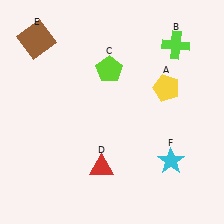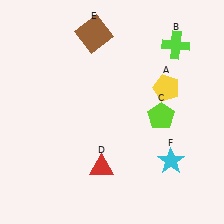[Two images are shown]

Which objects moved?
The objects that moved are: the lime pentagon (C), the brown square (E).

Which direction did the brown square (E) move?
The brown square (E) moved right.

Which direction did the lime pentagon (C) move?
The lime pentagon (C) moved right.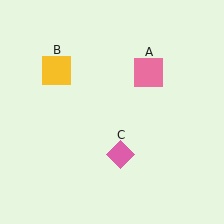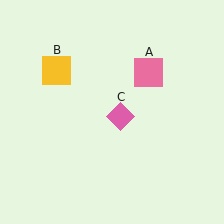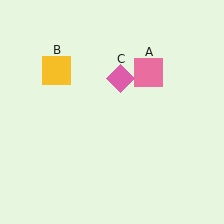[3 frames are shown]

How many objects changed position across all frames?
1 object changed position: pink diamond (object C).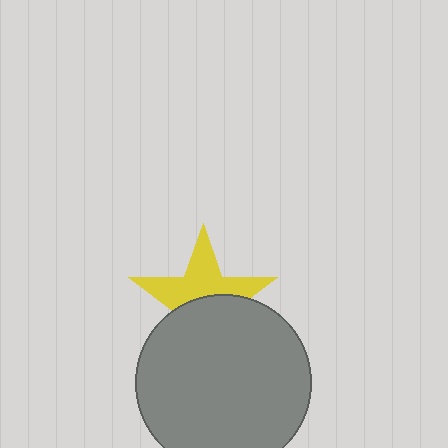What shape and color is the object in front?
The object in front is a gray circle.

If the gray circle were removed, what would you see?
You would see the complete yellow star.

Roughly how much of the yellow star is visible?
About half of it is visible (roughly 51%).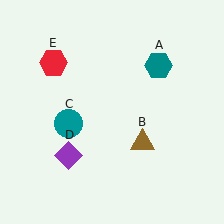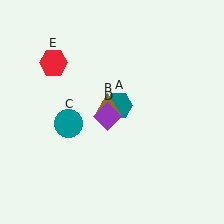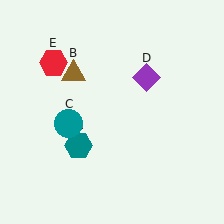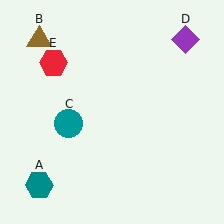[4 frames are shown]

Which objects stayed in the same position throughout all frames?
Teal circle (object C) and red hexagon (object E) remained stationary.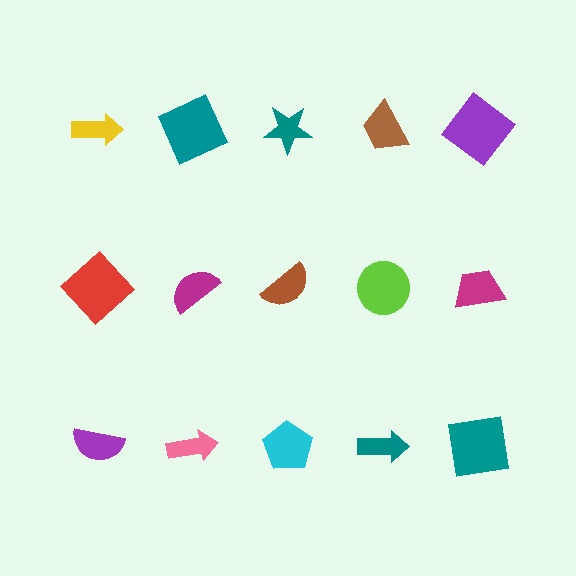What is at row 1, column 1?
A yellow arrow.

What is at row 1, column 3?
A teal star.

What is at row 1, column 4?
A brown trapezoid.